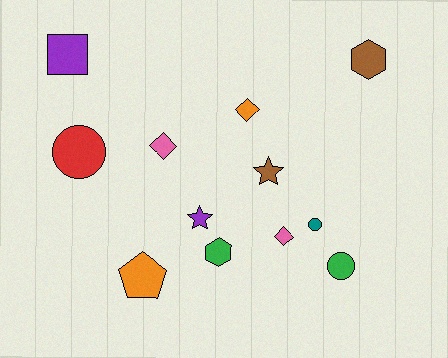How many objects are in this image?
There are 12 objects.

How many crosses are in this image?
There are no crosses.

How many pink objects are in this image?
There are 2 pink objects.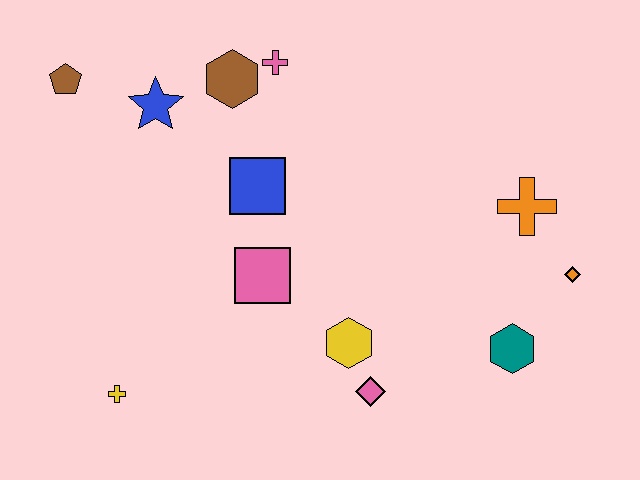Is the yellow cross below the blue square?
Yes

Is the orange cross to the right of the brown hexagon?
Yes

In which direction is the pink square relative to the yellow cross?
The pink square is to the right of the yellow cross.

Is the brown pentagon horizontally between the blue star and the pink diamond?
No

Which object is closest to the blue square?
The pink square is closest to the blue square.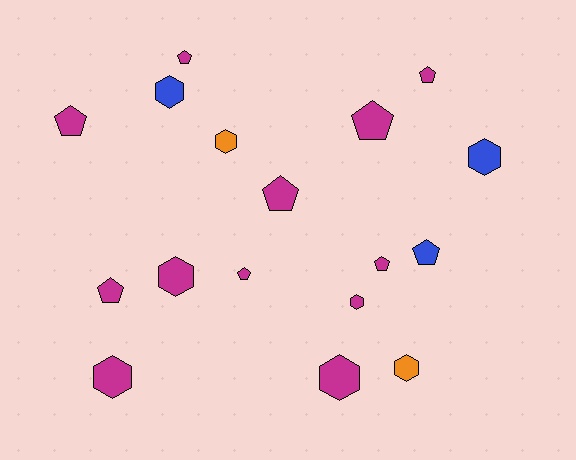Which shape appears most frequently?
Pentagon, with 9 objects.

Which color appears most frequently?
Magenta, with 12 objects.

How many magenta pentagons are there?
There are 8 magenta pentagons.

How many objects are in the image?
There are 17 objects.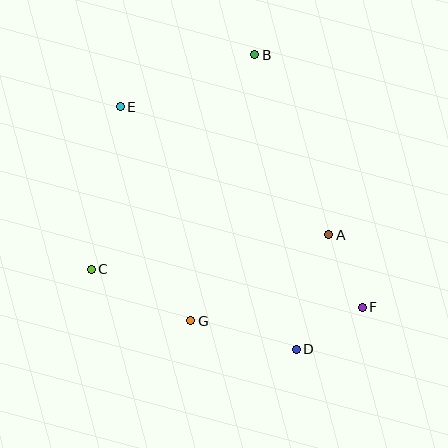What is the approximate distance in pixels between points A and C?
The distance between A and C is approximately 240 pixels.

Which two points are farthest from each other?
Points E and F are farthest from each other.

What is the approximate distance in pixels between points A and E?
The distance between A and E is approximately 245 pixels.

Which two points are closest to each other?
Points D and F are closest to each other.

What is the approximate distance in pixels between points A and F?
The distance between A and F is approximately 80 pixels.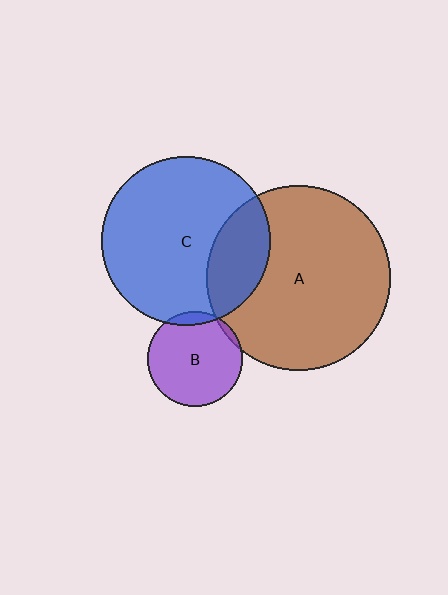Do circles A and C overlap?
Yes.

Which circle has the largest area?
Circle A (brown).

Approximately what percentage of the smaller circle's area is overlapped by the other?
Approximately 25%.